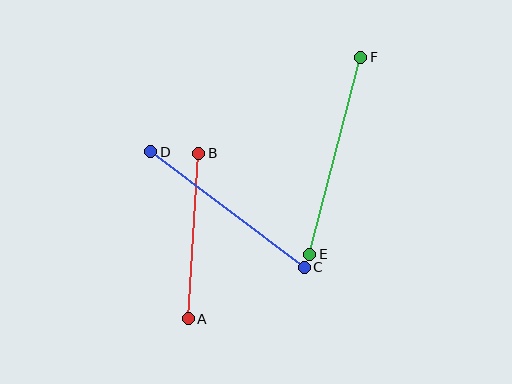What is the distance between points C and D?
The distance is approximately 192 pixels.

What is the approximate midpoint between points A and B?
The midpoint is at approximately (194, 236) pixels.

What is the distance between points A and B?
The distance is approximately 166 pixels.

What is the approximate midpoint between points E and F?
The midpoint is at approximately (335, 156) pixels.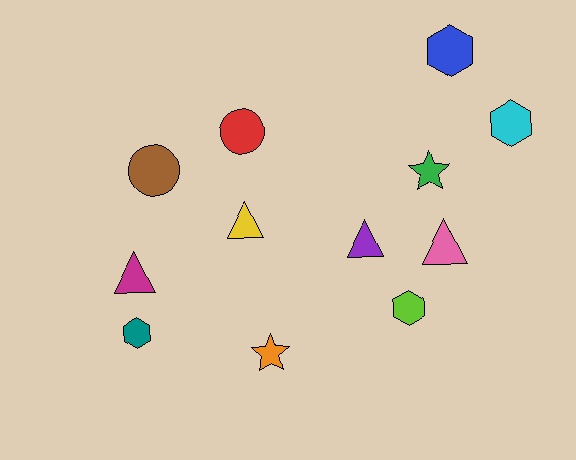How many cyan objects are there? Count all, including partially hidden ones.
There is 1 cyan object.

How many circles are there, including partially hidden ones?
There are 2 circles.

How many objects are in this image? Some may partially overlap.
There are 12 objects.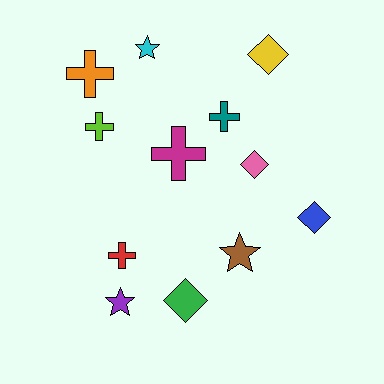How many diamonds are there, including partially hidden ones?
There are 4 diamonds.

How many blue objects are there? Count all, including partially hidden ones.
There is 1 blue object.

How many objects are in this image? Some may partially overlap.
There are 12 objects.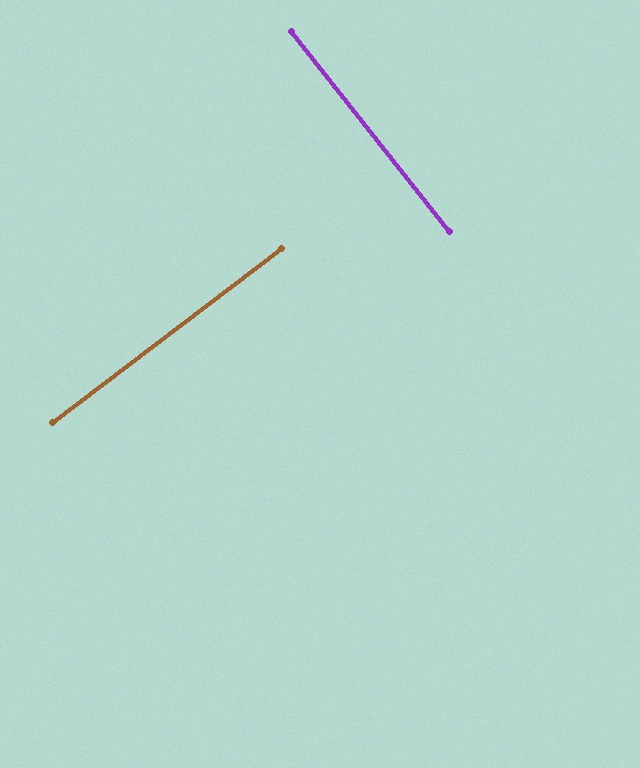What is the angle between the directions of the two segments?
Approximately 89 degrees.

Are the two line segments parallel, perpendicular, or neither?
Perpendicular — they meet at approximately 89°.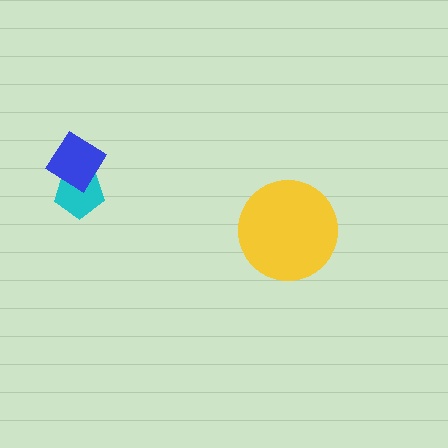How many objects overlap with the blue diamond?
1 object overlaps with the blue diamond.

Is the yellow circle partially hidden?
No, no other shape covers it.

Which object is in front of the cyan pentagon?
The blue diamond is in front of the cyan pentagon.